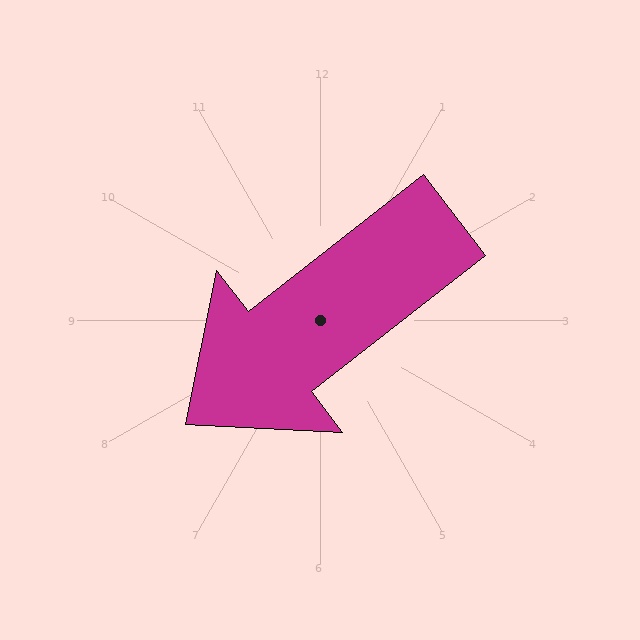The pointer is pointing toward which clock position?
Roughly 8 o'clock.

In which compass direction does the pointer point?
Southwest.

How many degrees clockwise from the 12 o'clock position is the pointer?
Approximately 232 degrees.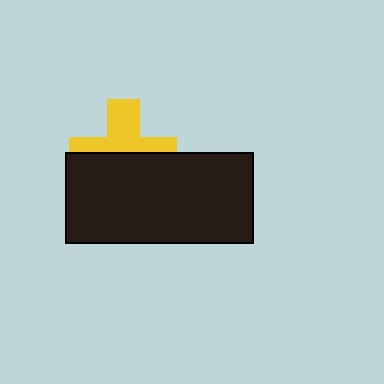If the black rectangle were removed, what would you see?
You would see the complete yellow cross.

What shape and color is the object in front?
The object in front is a black rectangle.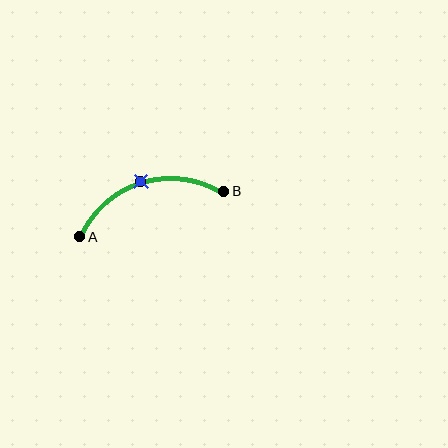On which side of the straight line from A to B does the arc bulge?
The arc bulges above the straight line connecting A and B.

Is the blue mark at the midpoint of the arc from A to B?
Yes. The blue mark lies on the arc at equal arc-length from both A and B — it is the arc midpoint.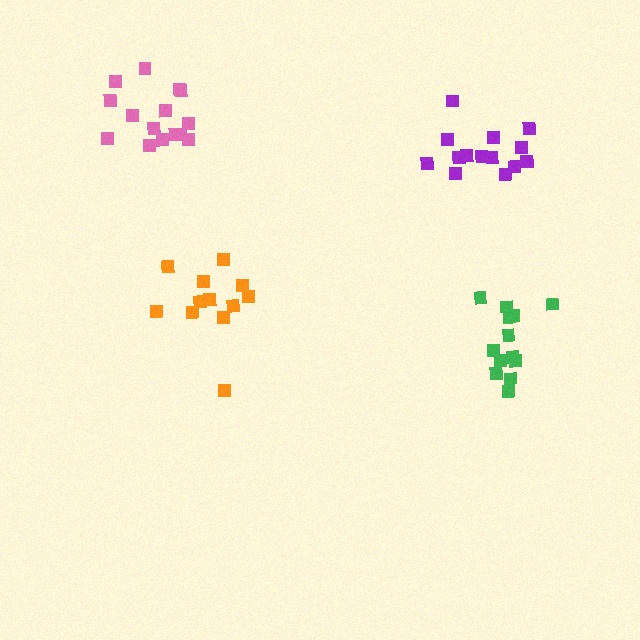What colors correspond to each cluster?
The clusters are colored: purple, green, orange, pink.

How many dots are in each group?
Group 1: 14 dots, Group 2: 13 dots, Group 3: 12 dots, Group 4: 15 dots (54 total).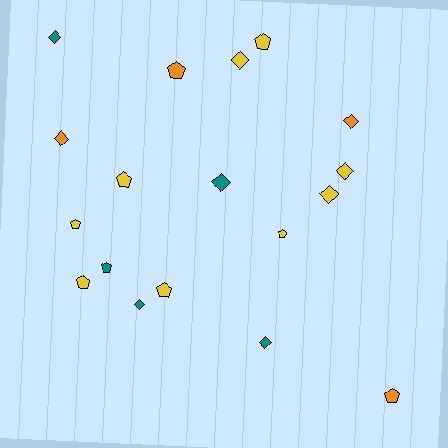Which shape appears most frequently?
Pentagon, with 9 objects.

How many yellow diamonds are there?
There are 3 yellow diamonds.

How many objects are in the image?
There are 18 objects.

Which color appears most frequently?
Yellow, with 9 objects.